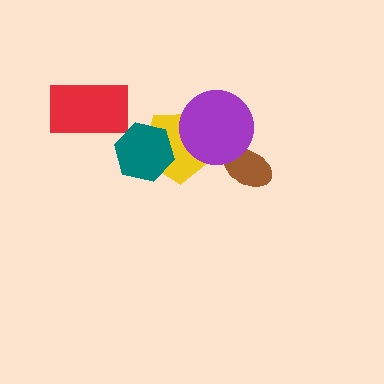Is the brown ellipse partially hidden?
Yes, it is partially covered by another shape.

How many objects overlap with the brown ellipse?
1 object overlaps with the brown ellipse.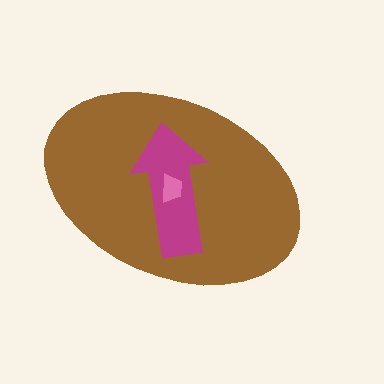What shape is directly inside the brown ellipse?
The magenta arrow.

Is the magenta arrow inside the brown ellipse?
Yes.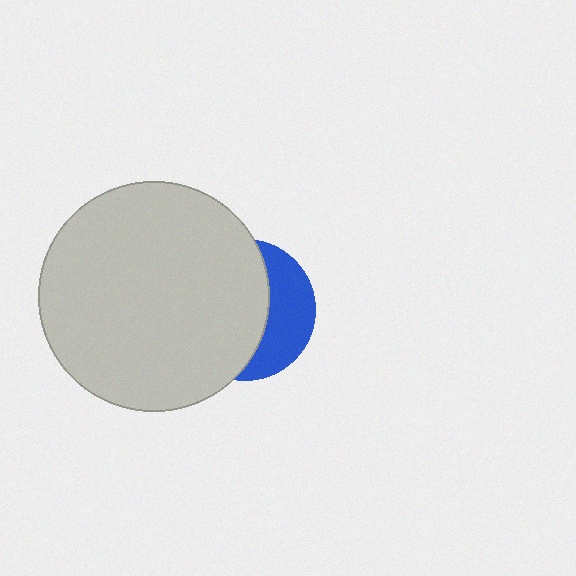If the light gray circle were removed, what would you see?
You would see the complete blue circle.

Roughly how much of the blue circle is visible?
A small part of it is visible (roughly 35%).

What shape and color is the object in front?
The object in front is a light gray circle.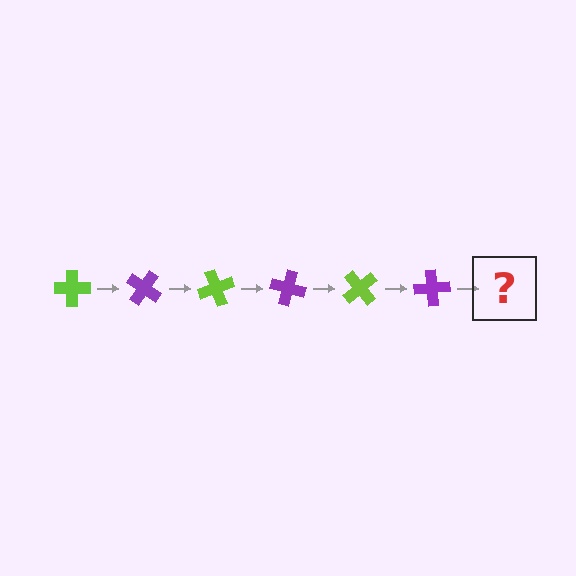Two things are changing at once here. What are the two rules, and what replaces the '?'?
The two rules are that it rotates 35 degrees each step and the color cycles through lime and purple. The '?' should be a lime cross, rotated 210 degrees from the start.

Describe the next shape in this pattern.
It should be a lime cross, rotated 210 degrees from the start.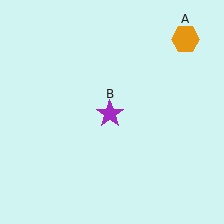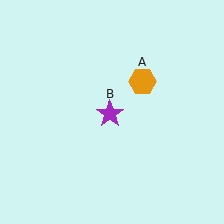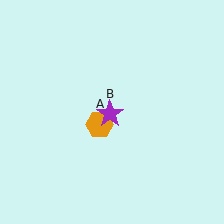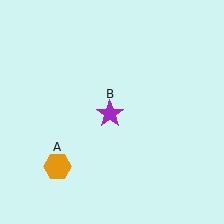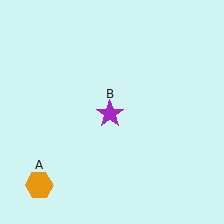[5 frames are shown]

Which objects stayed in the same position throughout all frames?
Purple star (object B) remained stationary.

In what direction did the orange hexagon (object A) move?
The orange hexagon (object A) moved down and to the left.